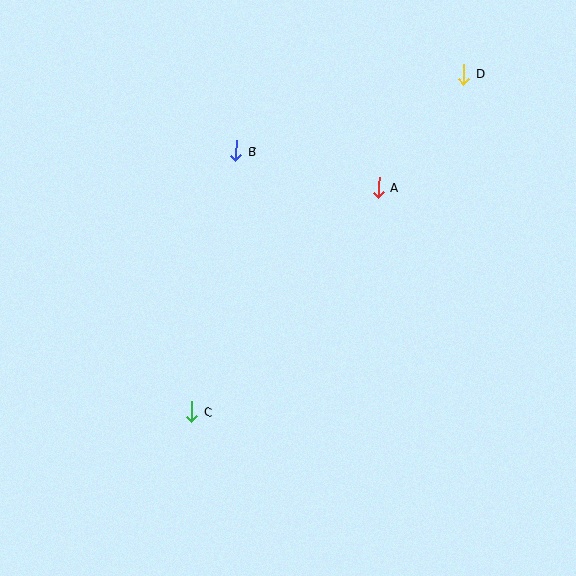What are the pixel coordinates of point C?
Point C is at (192, 412).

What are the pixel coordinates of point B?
Point B is at (236, 151).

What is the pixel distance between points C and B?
The distance between C and B is 264 pixels.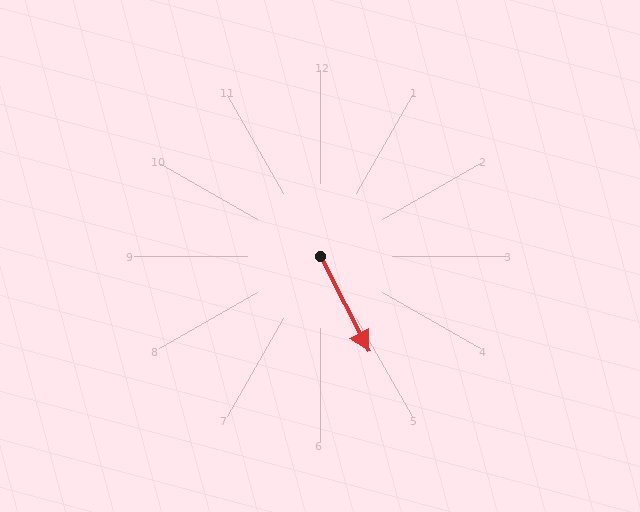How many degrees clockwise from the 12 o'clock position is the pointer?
Approximately 153 degrees.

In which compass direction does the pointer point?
Southeast.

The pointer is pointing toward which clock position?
Roughly 5 o'clock.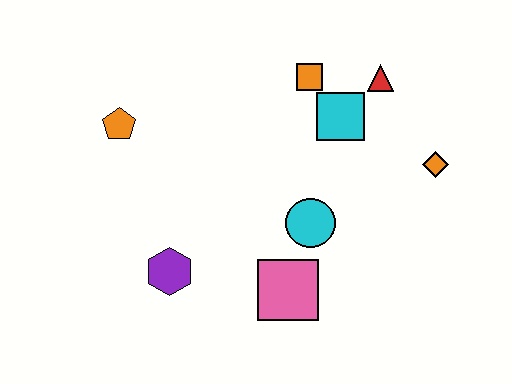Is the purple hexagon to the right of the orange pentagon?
Yes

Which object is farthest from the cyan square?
The purple hexagon is farthest from the cyan square.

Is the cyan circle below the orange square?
Yes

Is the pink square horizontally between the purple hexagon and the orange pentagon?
No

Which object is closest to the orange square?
The cyan square is closest to the orange square.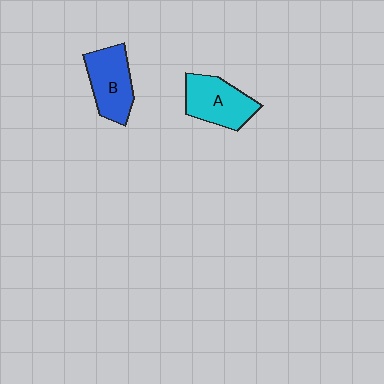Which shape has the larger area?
Shape A (cyan).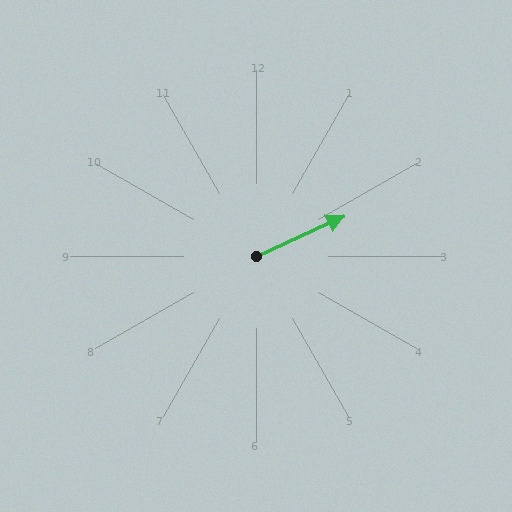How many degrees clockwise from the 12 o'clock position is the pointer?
Approximately 66 degrees.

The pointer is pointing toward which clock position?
Roughly 2 o'clock.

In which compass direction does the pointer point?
Northeast.